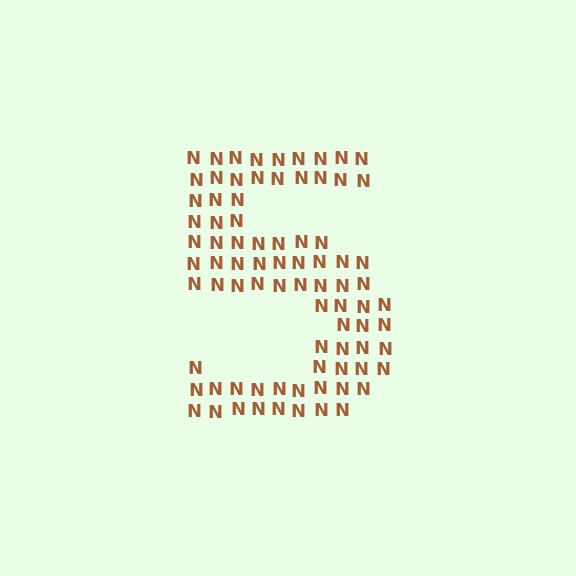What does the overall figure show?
The overall figure shows the digit 5.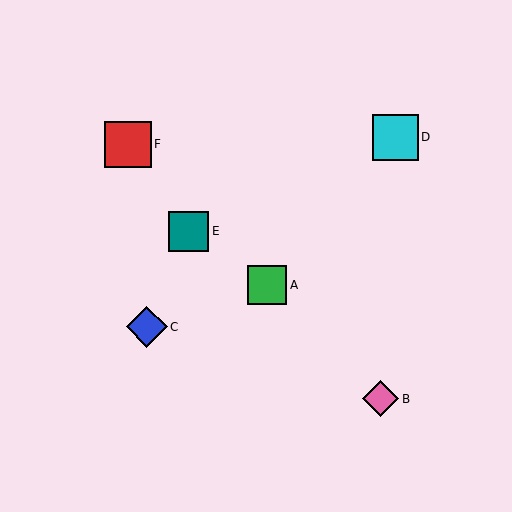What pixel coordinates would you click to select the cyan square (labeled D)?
Click at (395, 137) to select the cyan square D.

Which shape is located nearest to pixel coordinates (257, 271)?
The green square (labeled A) at (267, 285) is nearest to that location.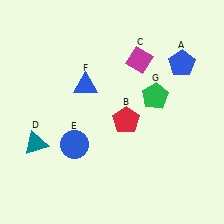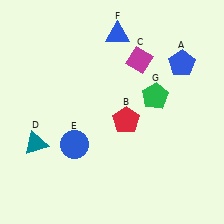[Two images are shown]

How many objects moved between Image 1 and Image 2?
1 object moved between the two images.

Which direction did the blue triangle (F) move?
The blue triangle (F) moved up.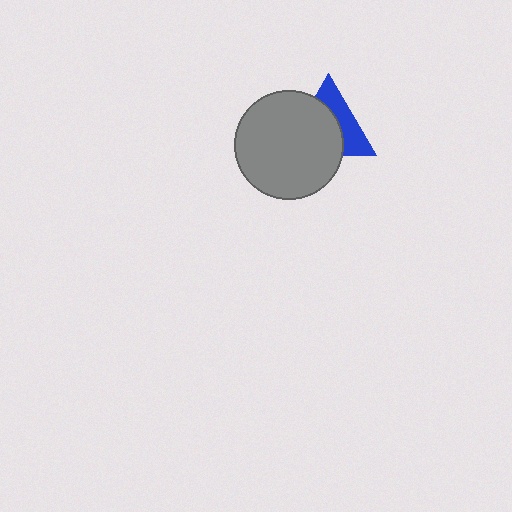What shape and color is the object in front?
The object in front is a gray circle.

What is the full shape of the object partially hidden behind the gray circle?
The partially hidden object is a blue triangle.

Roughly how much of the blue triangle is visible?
A small part of it is visible (roughly 42%).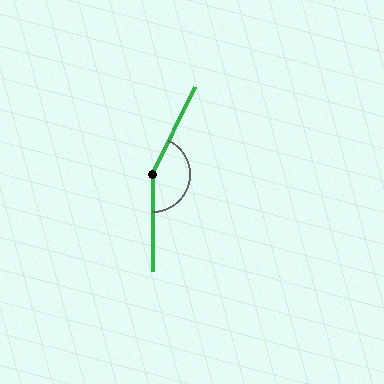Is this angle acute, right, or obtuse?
It is obtuse.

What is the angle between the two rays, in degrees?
Approximately 154 degrees.